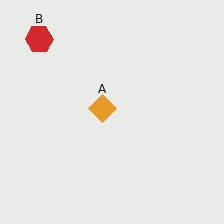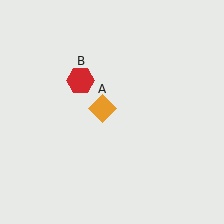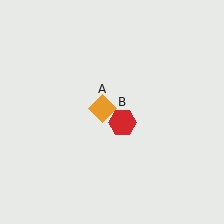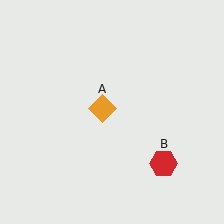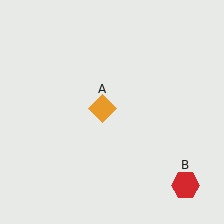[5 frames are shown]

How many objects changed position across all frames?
1 object changed position: red hexagon (object B).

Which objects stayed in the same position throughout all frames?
Orange diamond (object A) remained stationary.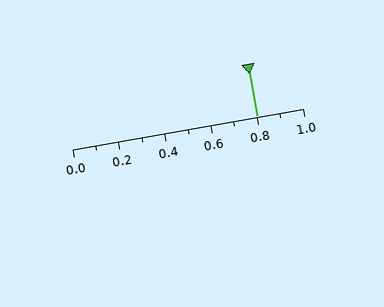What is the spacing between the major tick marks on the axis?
The major ticks are spaced 0.2 apart.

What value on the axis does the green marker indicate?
The marker indicates approximately 0.8.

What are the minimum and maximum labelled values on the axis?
The axis runs from 0.0 to 1.0.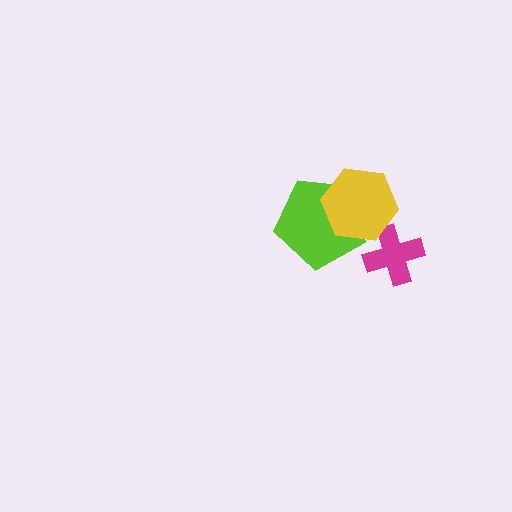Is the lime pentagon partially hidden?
Yes, it is partially covered by another shape.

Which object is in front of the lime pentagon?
The yellow hexagon is in front of the lime pentagon.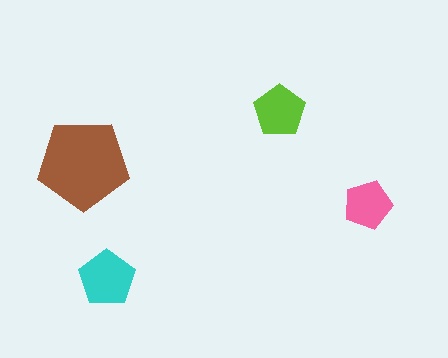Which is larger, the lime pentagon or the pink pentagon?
The lime one.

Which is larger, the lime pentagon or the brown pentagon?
The brown one.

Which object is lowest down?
The cyan pentagon is bottommost.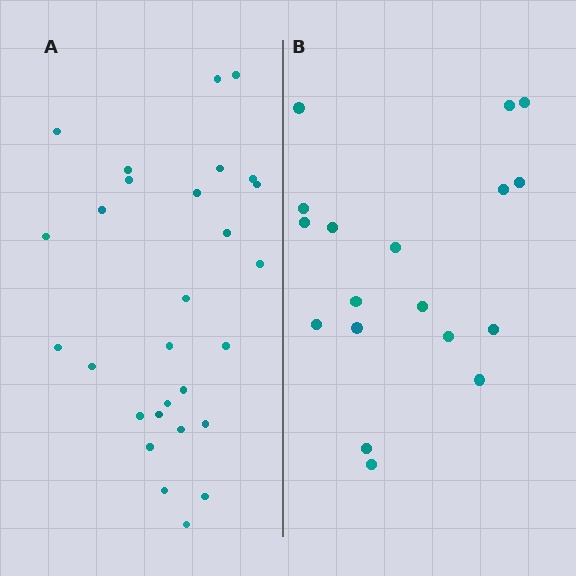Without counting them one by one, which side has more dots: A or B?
Region A (the left region) has more dots.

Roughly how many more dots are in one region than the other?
Region A has roughly 10 or so more dots than region B.